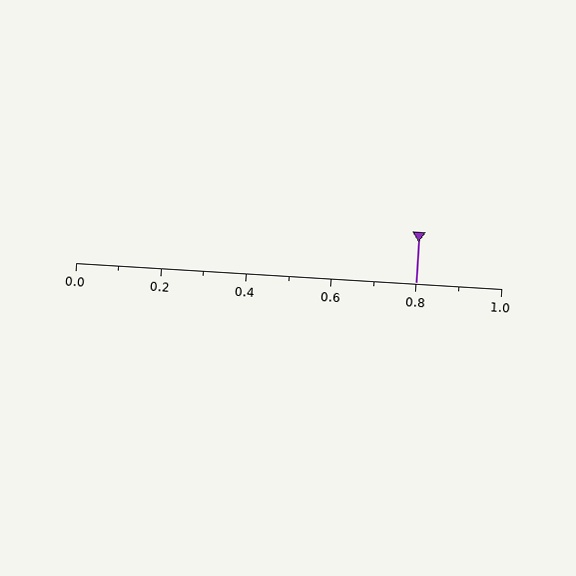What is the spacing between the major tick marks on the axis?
The major ticks are spaced 0.2 apart.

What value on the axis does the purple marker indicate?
The marker indicates approximately 0.8.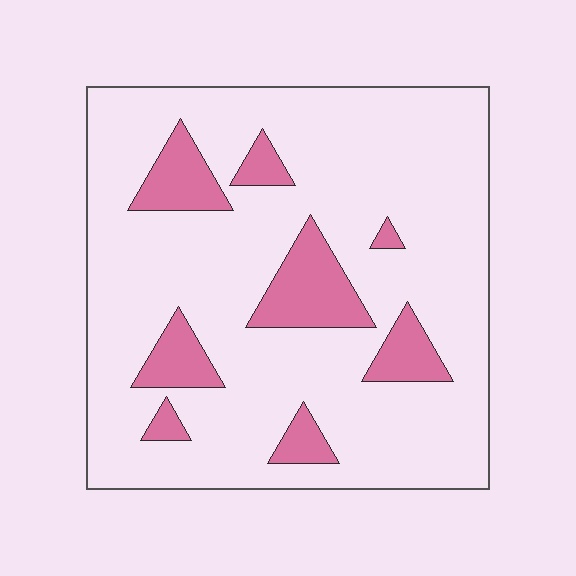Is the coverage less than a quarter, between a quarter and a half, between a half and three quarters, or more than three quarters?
Less than a quarter.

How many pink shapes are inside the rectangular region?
8.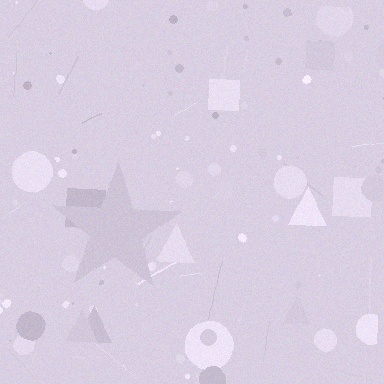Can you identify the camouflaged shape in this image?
The camouflaged shape is a star.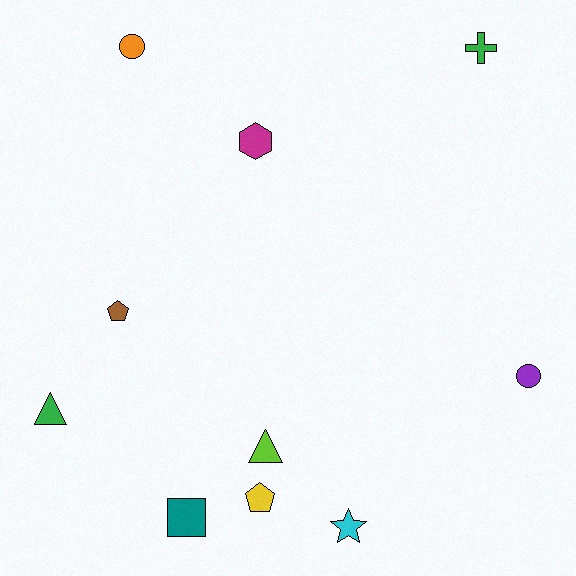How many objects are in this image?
There are 10 objects.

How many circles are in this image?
There are 2 circles.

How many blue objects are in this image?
There are no blue objects.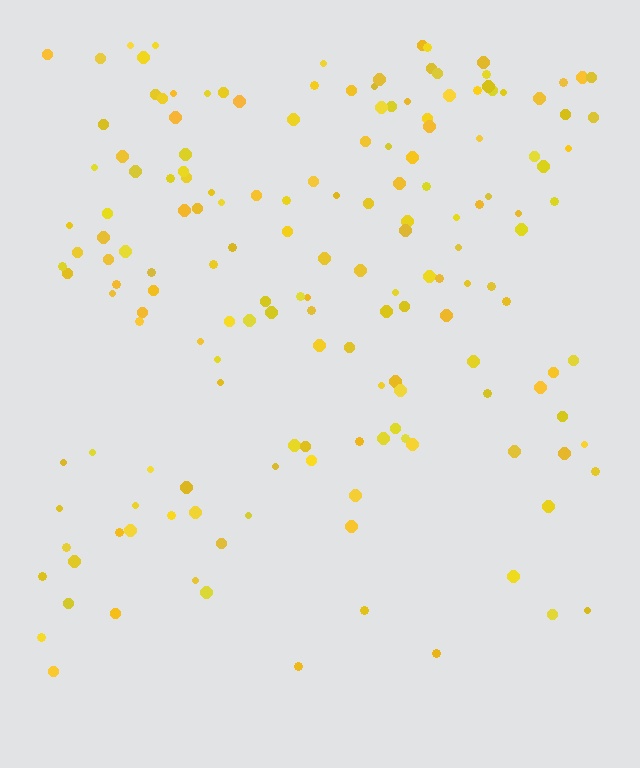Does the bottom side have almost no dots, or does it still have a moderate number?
Still a moderate number, just noticeably fewer than the top.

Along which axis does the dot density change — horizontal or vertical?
Vertical.